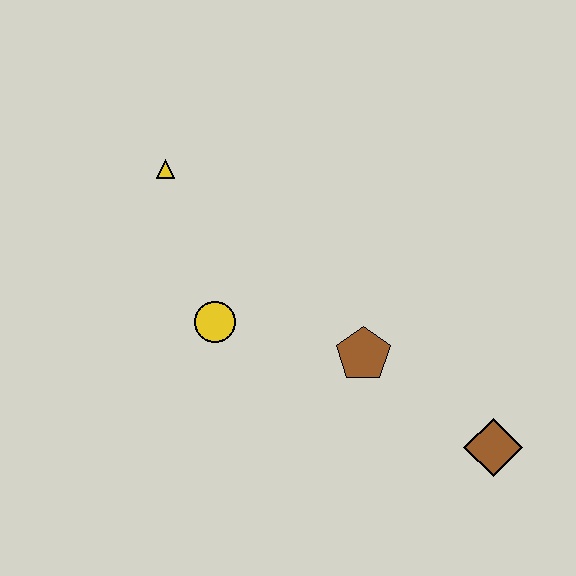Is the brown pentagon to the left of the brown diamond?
Yes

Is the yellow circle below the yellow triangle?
Yes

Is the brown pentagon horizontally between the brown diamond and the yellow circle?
Yes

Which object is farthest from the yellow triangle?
The brown diamond is farthest from the yellow triangle.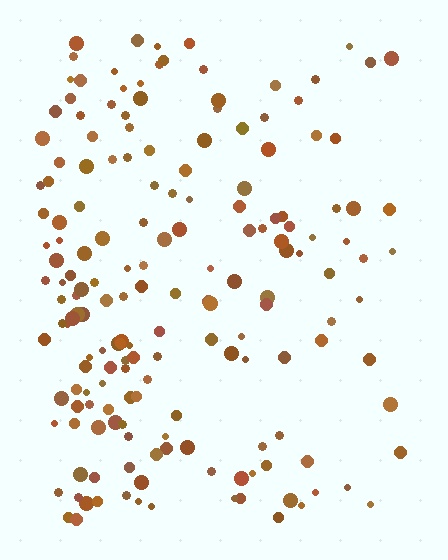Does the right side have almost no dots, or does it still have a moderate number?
Still a moderate number, just noticeably fewer than the left.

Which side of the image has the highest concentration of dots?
The left.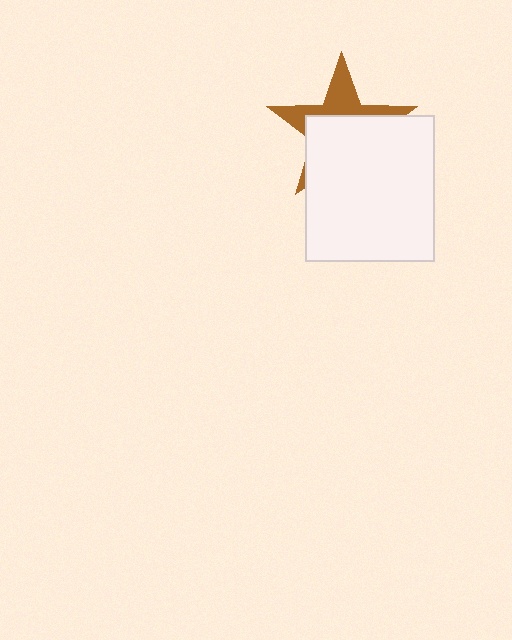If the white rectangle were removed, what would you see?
You would see the complete brown star.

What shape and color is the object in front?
The object in front is a white rectangle.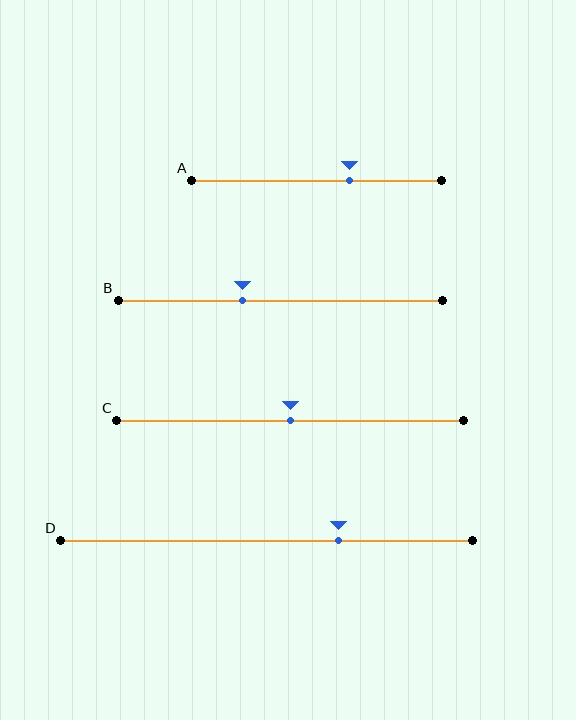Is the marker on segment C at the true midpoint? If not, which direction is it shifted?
Yes, the marker on segment C is at the true midpoint.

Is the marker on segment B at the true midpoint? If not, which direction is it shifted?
No, the marker on segment B is shifted to the left by about 12% of the segment length.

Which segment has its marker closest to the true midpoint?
Segment C has its marker closest to the true midpoint.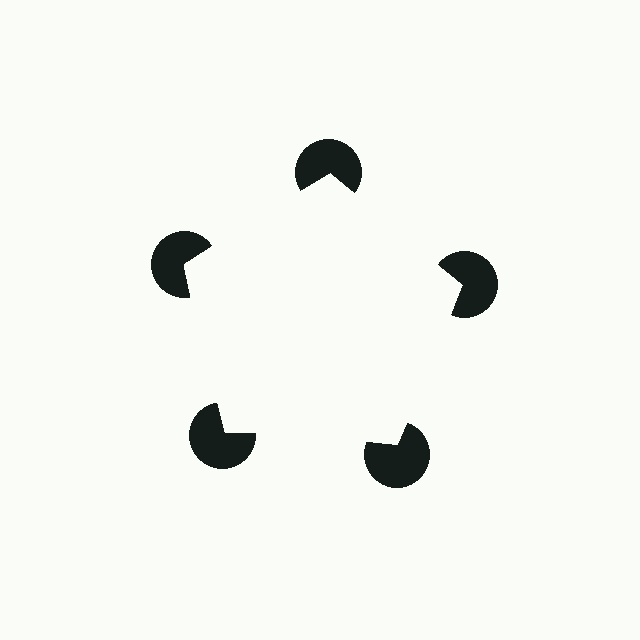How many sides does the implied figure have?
5 sides.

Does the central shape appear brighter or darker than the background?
It typically appears slightly brighter than the background, even though no actual brightness change is drawn.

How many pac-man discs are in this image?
There are 5 — one at each vertex of the illusory pentagon.